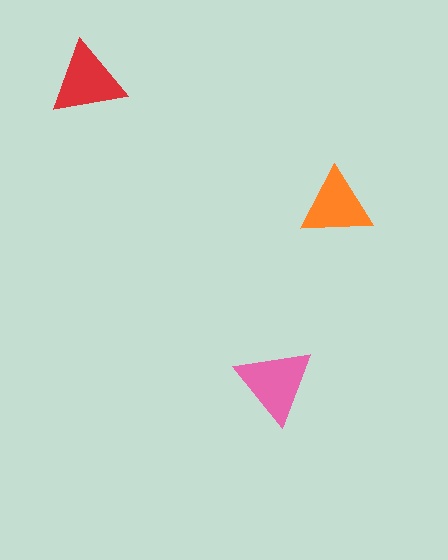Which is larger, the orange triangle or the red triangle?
The red one.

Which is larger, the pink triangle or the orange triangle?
The pink one.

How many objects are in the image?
There are 3 objects in the image.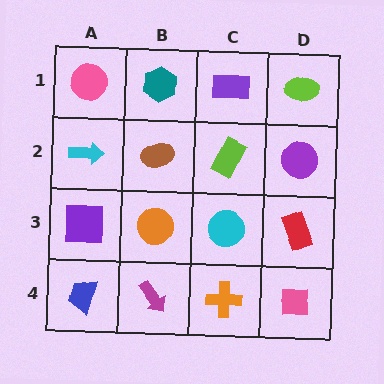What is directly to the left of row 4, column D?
An orange cross.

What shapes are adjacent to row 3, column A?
A cyan arrow (row 2, column A), a blue trapezoid (row 4, column A), an orange circle (row 3, column B).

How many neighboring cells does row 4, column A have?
2.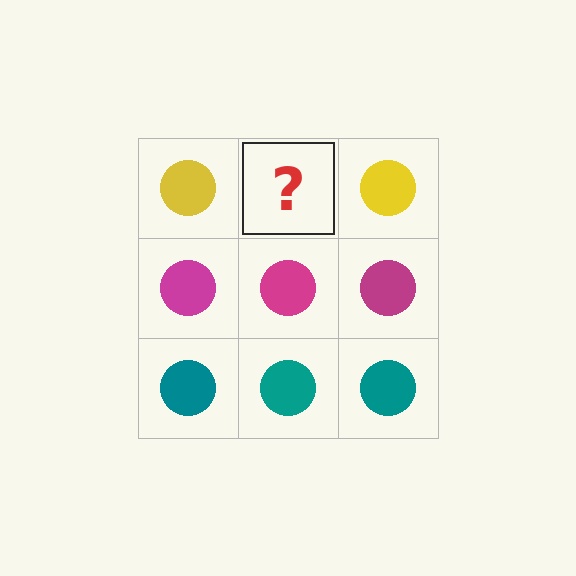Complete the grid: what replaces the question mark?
The question mark should be replaced with a yellow circle.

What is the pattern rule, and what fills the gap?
The rule is that each row has a consistent color. The gap should be filled with a yellow circle.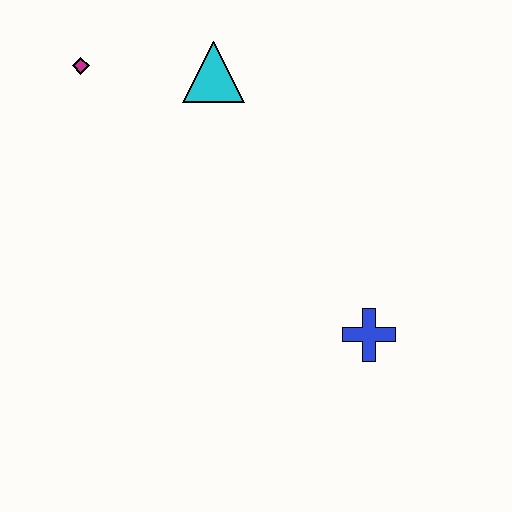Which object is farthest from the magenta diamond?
The blue cross is farthest from the magenta diamond.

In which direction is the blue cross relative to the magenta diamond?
The blue cross is to the right of the magenta diamond.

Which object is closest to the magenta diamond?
The cyan triangle is closest to the magenta diamond.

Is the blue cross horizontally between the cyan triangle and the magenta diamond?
No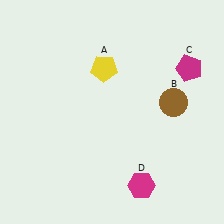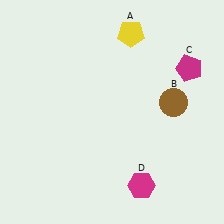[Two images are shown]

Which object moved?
The yellow pentagon (A) moved up.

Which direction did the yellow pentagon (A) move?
The yellow pentagon (A) moved up.